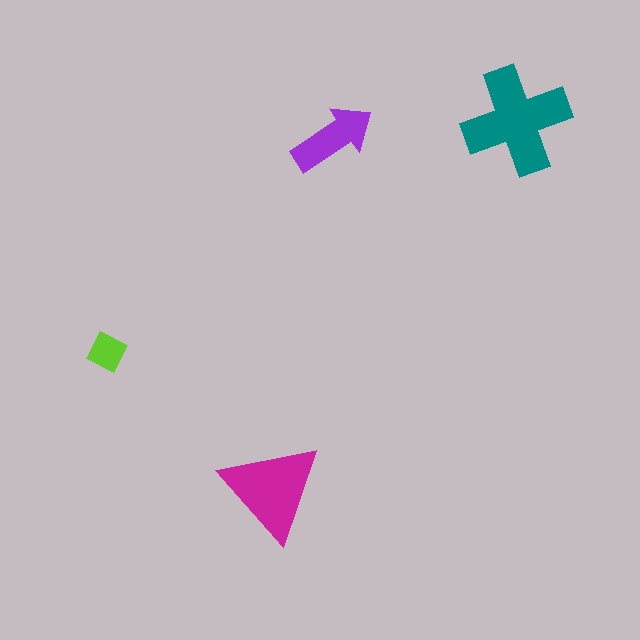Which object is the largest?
The teal cross.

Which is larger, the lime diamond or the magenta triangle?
The magenta triangle.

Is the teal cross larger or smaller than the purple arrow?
Larger.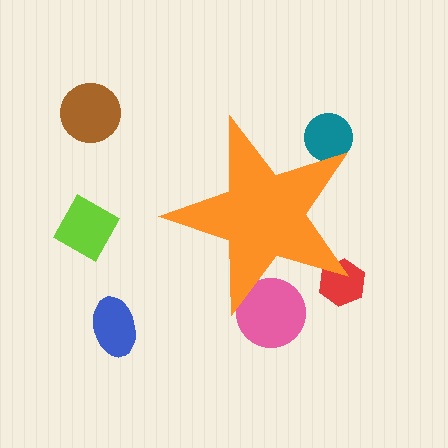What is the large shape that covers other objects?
An orange star.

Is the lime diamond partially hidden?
No, the lime diamond is fully visible.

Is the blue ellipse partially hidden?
No, the blue ellipse is fully visible.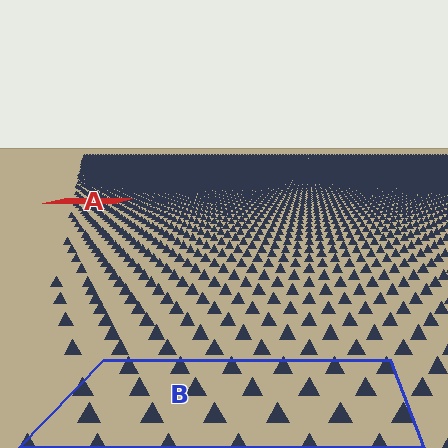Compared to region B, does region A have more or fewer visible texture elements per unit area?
Region A has more texture elements per unit area — they are packed more densely because it is farther away.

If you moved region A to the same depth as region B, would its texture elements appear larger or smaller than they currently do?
They would appear larger. At a closer depth, the same texture elements are projected at a bigger on-screen size.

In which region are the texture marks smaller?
The texture marks are smaller in region A, because it is farther away.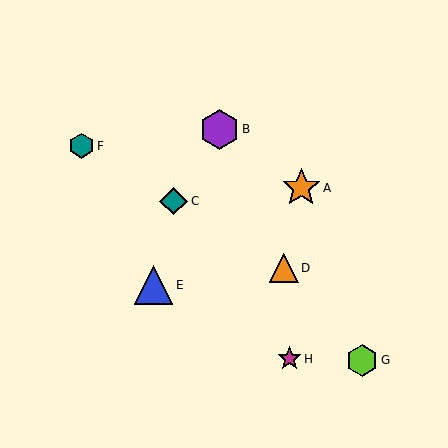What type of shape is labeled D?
Shape D is an orange triangle.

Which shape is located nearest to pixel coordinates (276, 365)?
The magenta star (labeled H) at (289, 359) is nearest to that location.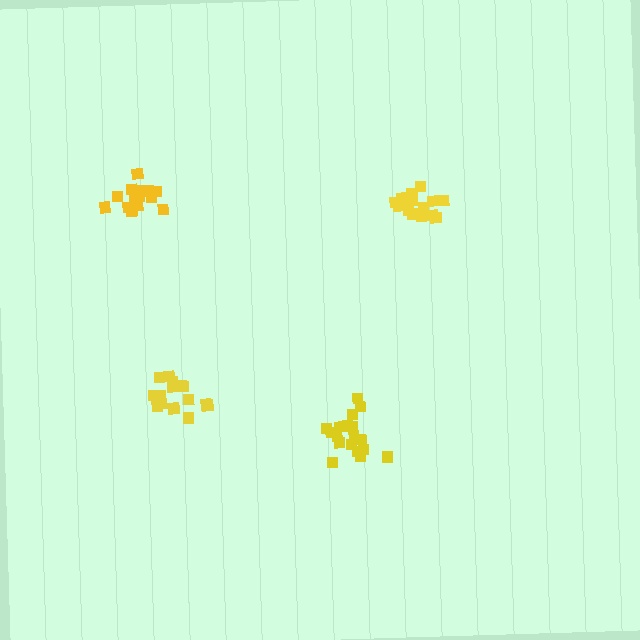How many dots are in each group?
Group 1: 15 dots, Group 2: 15 dots, Group 3: 15 dots, Group 4: 19 dots (64 total).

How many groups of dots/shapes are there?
There are 4 groups.